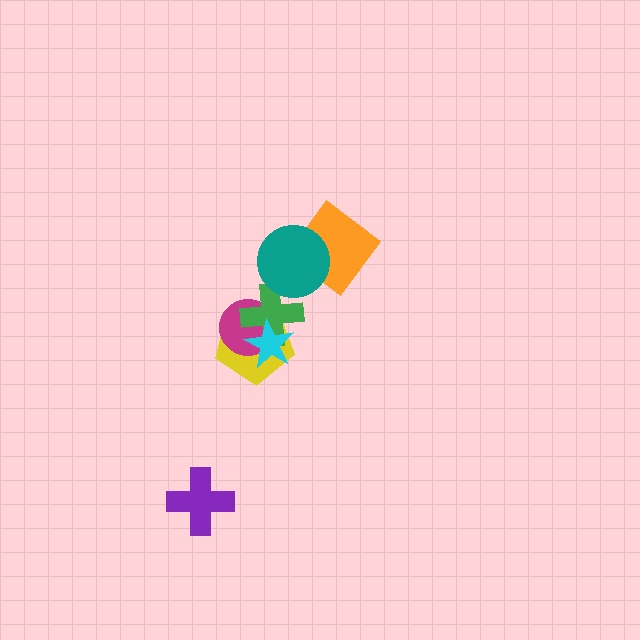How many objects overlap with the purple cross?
0 objects overlap with the purple cross.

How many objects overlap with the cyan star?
3 objects overlap with the cyan star.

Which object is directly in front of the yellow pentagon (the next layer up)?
The magenta circle is directly in front of the yellow pentagon.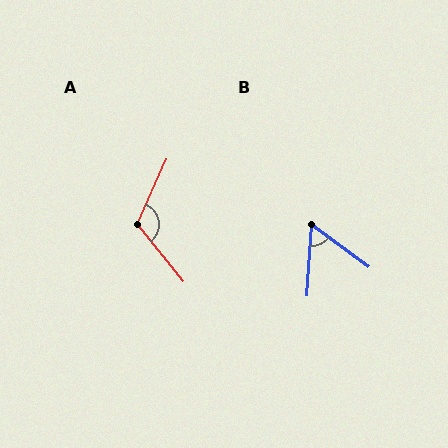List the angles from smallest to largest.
B (57°), A (117°).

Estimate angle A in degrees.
Approximately 117 degrees.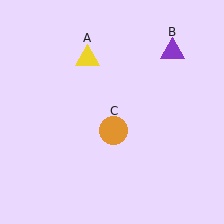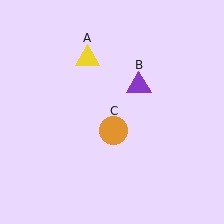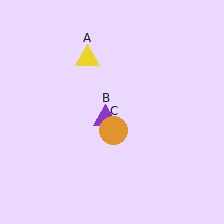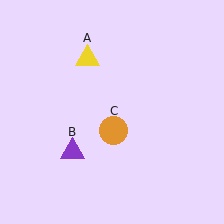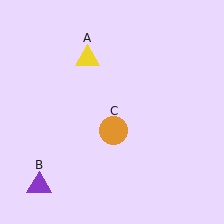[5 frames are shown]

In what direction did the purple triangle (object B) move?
The purple triangle (object B) moved down and to the left.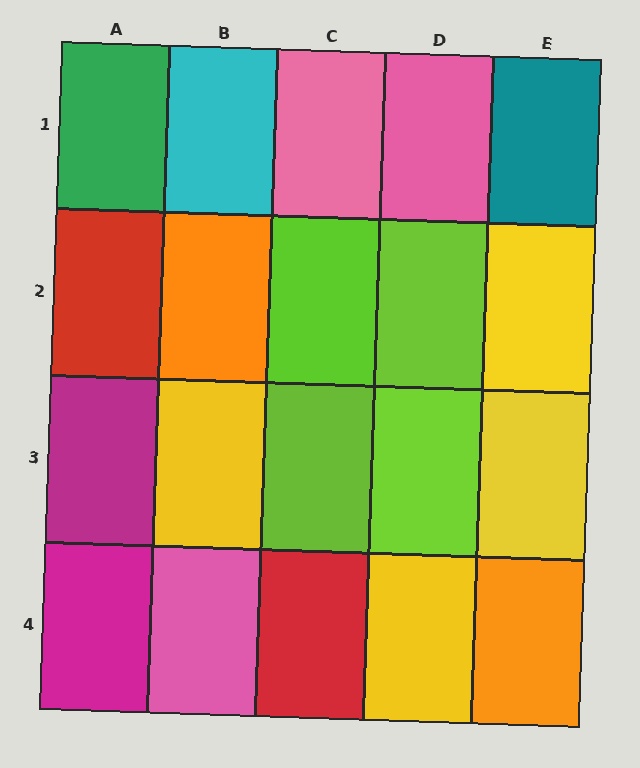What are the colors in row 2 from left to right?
Red, orange, lime, lime, yellow.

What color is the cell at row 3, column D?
Lime.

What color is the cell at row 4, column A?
Magenta.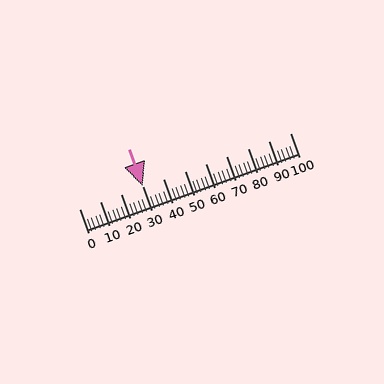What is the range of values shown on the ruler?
The ruler shows values from 0 to 100.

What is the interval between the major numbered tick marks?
The major tick marks are spaced 10 units apart.